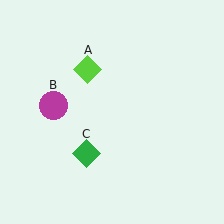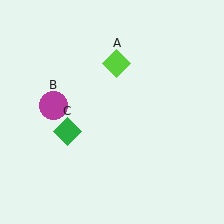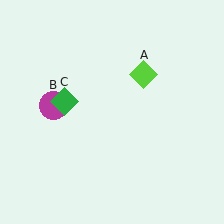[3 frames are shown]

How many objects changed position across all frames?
2 objects changed position: lime diamond (object A), green diamond (object C).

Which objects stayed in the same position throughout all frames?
Magenta circle (object B) remained stationary.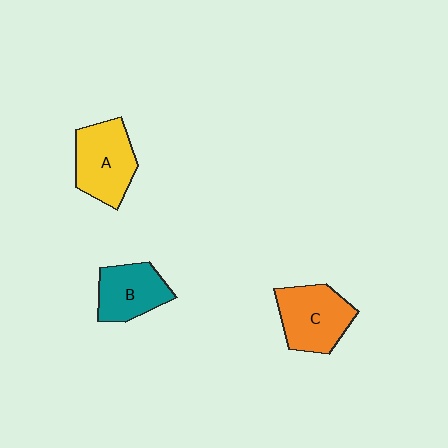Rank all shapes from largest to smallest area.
From largest to smallest: A (yellow), C (orange), B (teal).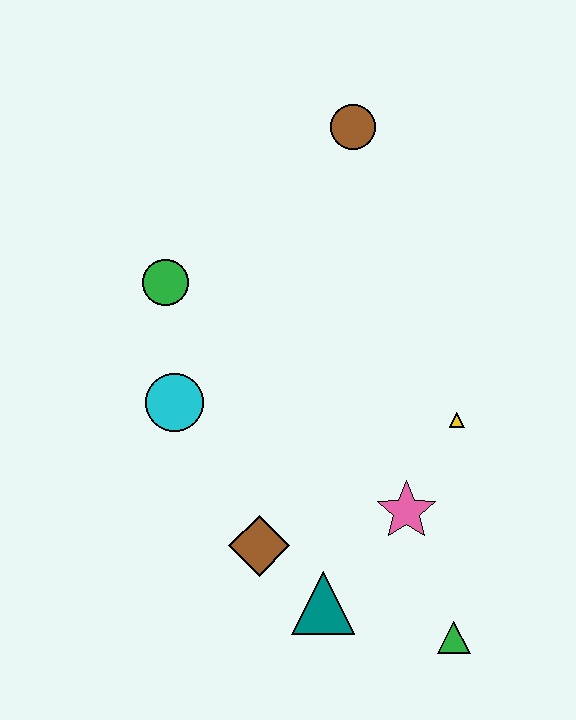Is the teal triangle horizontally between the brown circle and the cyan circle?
Yes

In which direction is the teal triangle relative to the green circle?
The teal triangle is below the green circle.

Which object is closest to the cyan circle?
The green circle is closest to the cyan circle.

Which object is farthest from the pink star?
The brown circle is farthest from the pink star.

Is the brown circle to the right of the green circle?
Yes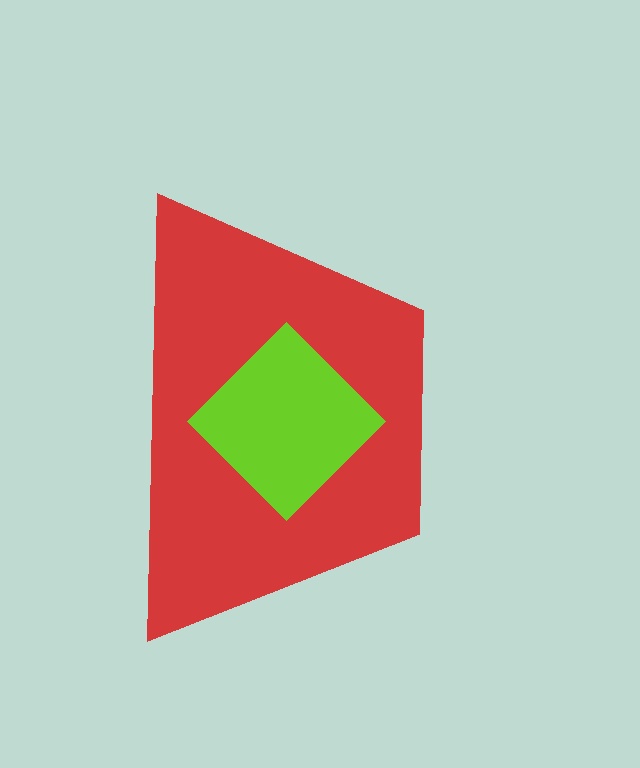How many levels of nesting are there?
2.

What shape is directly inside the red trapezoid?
The lime diamond.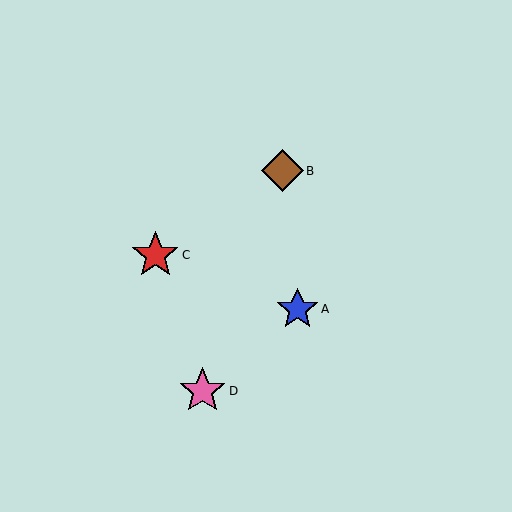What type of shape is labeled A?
Shape A is a blue star.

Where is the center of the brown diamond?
The center of the brown diamond is at (282, 171).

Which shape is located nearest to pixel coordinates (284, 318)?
The blue star (labeled A) at (297, 309) is nearest to that location.